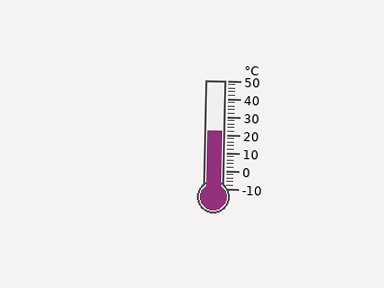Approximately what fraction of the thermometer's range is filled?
The thermometer is filled to approximately 55% of its range.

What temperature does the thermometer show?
The thermometer shows approximately 22°C.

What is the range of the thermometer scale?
The thermometer scale ranges from -10°C to 50°C.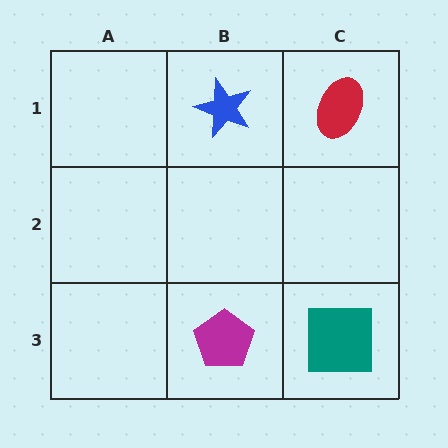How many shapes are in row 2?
0 shapes.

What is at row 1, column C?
A red ellipse.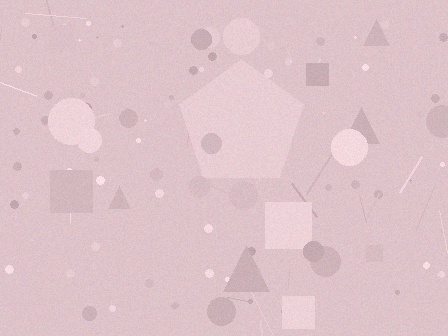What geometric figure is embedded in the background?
A pentagon is embedded in the background.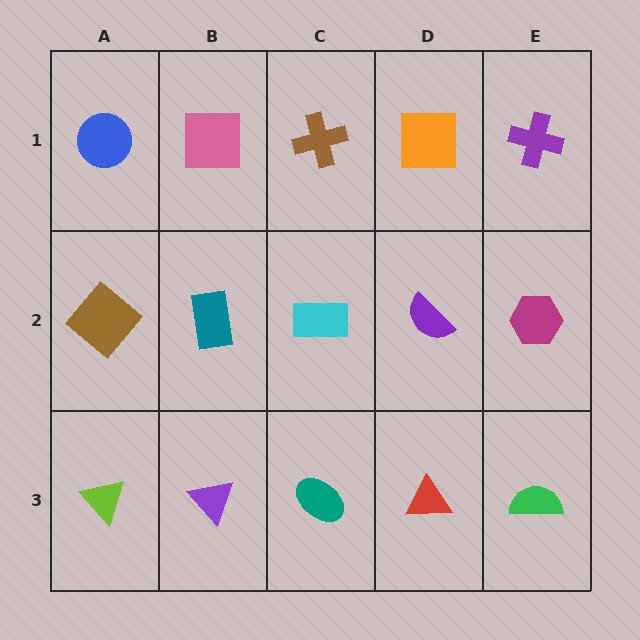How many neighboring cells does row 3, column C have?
3.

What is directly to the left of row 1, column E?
An orange square.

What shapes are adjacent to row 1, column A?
A brown diamond (row 2, column A), a pink square (row 1, column B).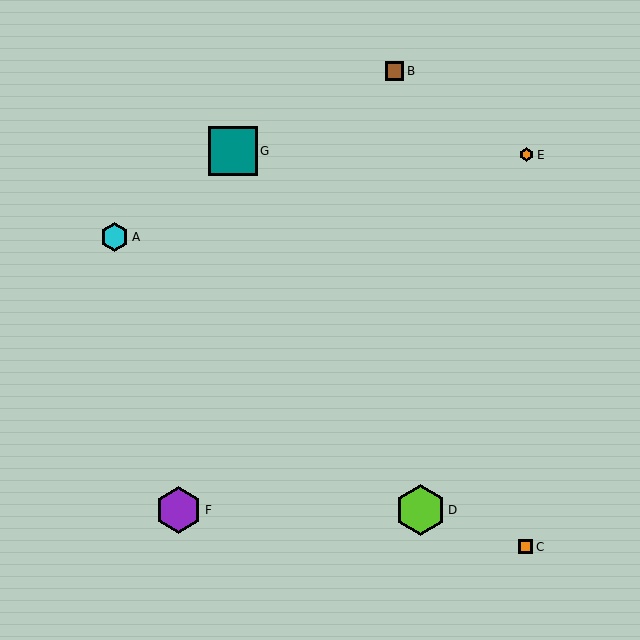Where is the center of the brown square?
The center of the brown square is at (394, 71).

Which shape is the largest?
The lime hexagon (labeled D) is the largest.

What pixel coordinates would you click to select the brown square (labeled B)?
Click at (394, 71) to select the brown square B.